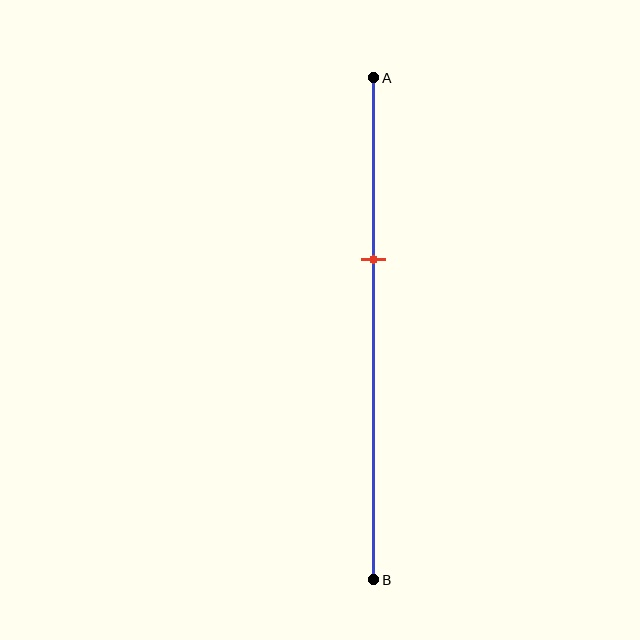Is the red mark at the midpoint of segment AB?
No, the mark is at about 35% from A, not at the 50% midpoint.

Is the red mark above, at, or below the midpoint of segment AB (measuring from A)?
The red mark is above the midpoint of segment AB.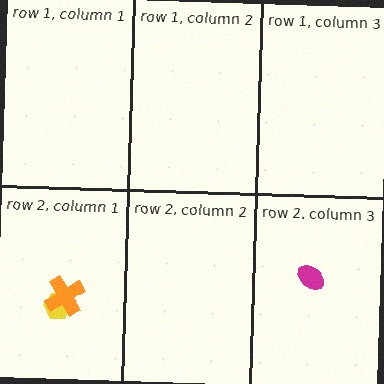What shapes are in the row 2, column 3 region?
The magenta ellipse.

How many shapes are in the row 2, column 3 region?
1.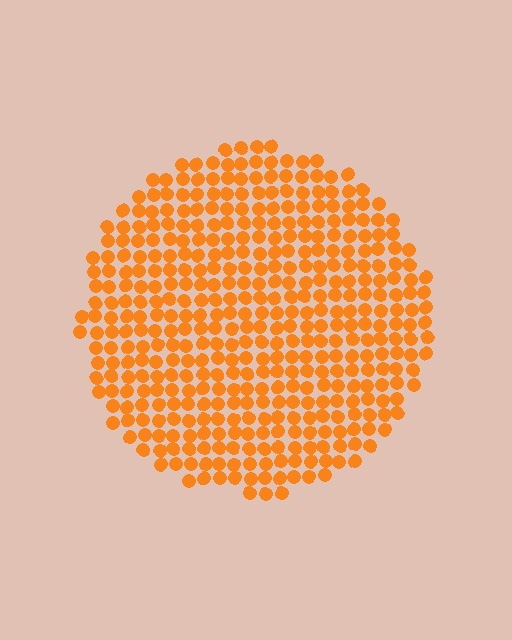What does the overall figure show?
The overall figure shows a circle.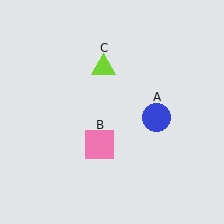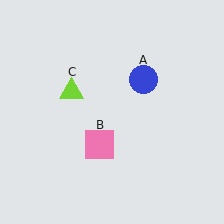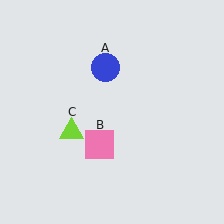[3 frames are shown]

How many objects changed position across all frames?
2 objects changed position: blue circle (object A), lime triangle (object C).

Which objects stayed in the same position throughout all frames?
Pink square (object B) remained stationary.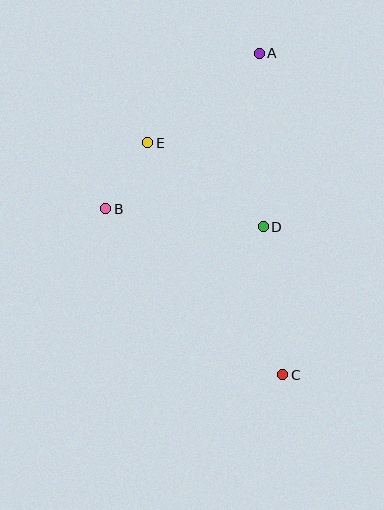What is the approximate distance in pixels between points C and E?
The distance between C and E is approximately 268 pixels.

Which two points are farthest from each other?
Points A and C are farthest from each other.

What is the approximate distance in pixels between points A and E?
The distance between A and E is approximately 143 pixels.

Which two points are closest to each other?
Points B and E are closest to each other.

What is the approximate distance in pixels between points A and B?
The distance between A and B is approximately 219 pixels.